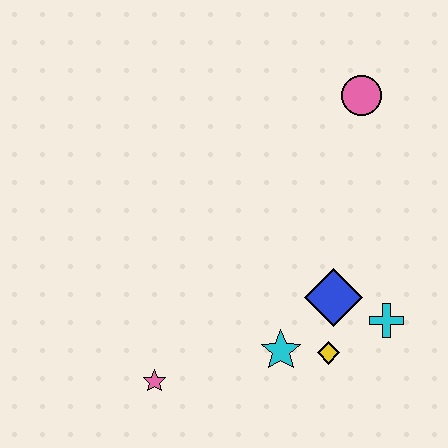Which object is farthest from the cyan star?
The pink circle is farthest from the cyan star.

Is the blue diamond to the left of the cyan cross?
Yes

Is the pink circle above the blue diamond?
Yes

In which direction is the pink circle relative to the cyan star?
The pink circle is above the cyan star.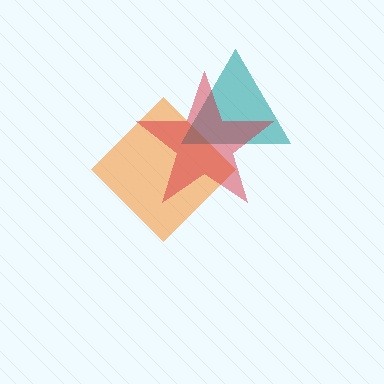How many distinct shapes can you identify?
There are 3 distinct shapes: an orange diamond, a teal triangle, a red star.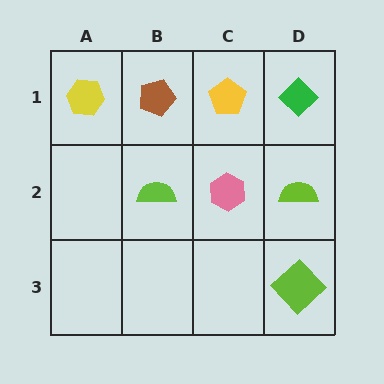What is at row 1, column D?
A green diamond.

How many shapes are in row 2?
3 shapes.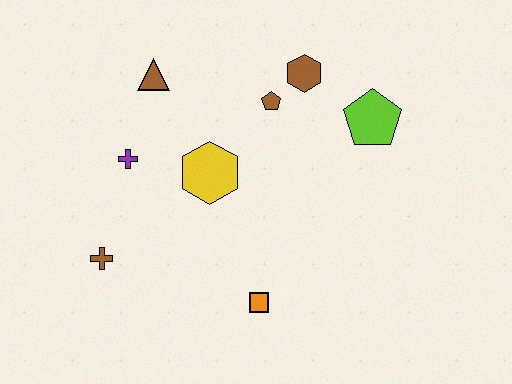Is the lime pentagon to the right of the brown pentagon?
Yes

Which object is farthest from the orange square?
The brown triangle is farthest from the orange square.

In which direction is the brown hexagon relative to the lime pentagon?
The brown hexagon is to the left of the lime pentagon.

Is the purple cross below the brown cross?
No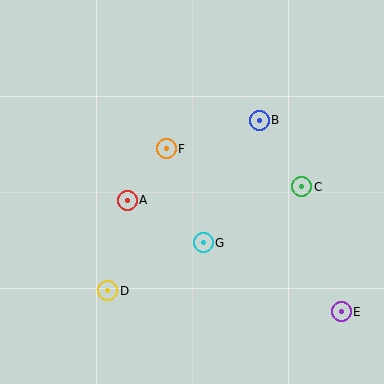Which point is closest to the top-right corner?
Point B is closest to the top-right corner.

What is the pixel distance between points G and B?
The distance between G and B is 135 pixels.